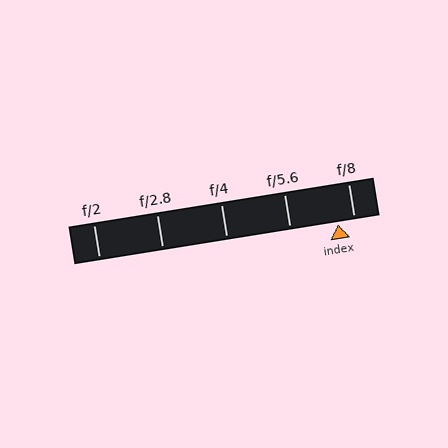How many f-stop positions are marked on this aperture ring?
There are 5 f-stop positions marked.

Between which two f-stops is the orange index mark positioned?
The index mark is between f/5.6 and f/8.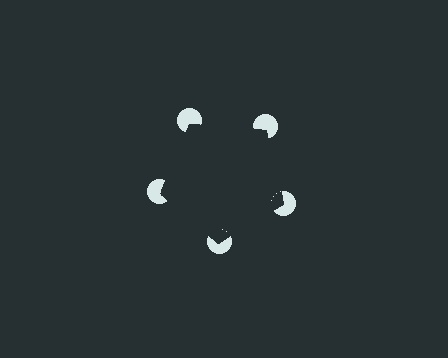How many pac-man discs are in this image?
There are 5 — one at each vertex of the illusory pentagon.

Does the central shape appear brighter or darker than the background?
It typically appears slightly darker than the background, even though no actual brightness change is drawn.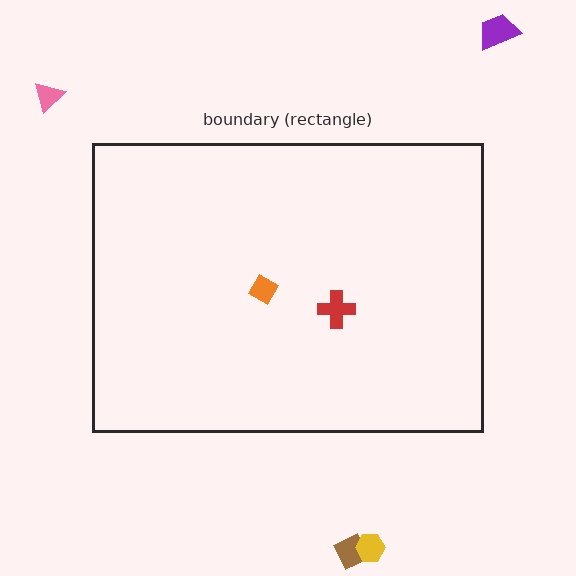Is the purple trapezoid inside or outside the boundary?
Outside.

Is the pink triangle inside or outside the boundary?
Outside.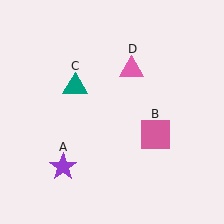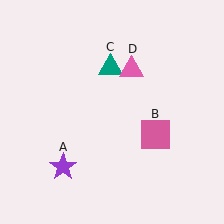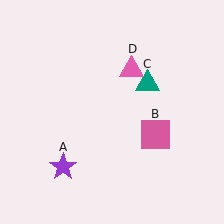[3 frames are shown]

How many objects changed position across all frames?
1 object changed position: teal triangle (object C).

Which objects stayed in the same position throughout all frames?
Purple star (object A) and pink square (object B) and pink triangle (object D) remained stationary.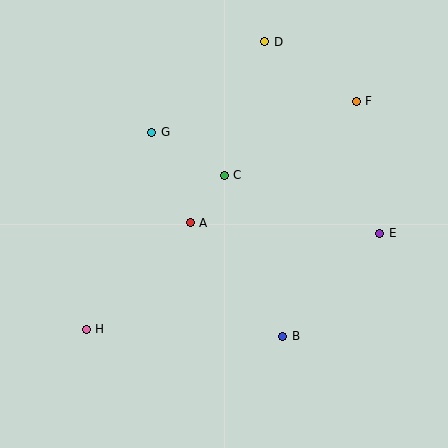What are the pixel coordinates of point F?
Point F is at (356, 101).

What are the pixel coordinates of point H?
Point H is at (86, 329).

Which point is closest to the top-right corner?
Point F is closest to the top-right corner.